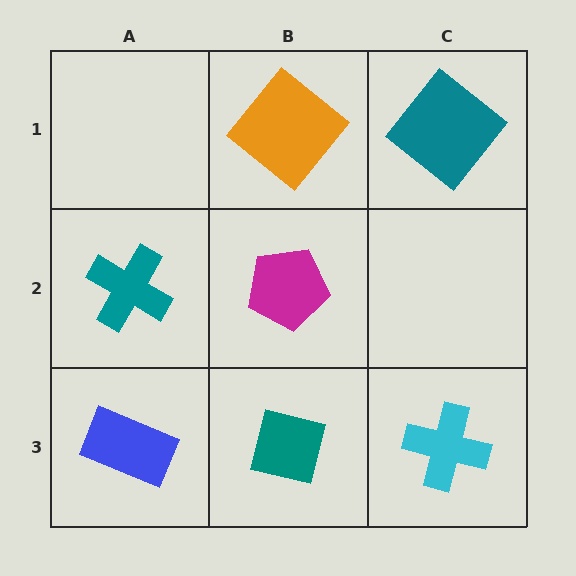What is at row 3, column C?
A cyan cross.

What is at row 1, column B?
An orange diamond.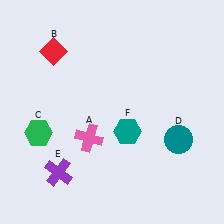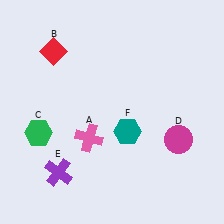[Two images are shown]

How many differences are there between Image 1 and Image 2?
There is 1 difference between the two images.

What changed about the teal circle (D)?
In Image 1, D is teal. In Image 2, it changed to magenta.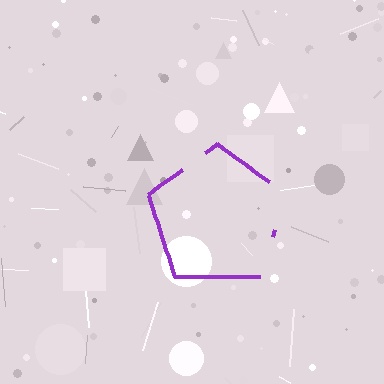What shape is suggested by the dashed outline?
The dashed outline suggests a pentagon.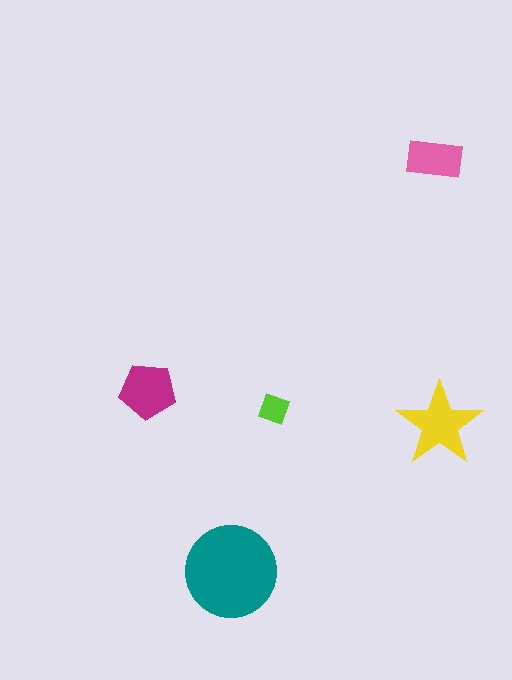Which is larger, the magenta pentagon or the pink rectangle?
The magenta pentagon.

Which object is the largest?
The teal circle.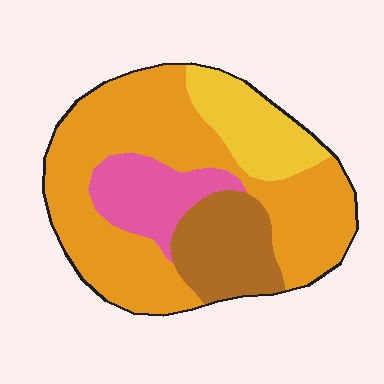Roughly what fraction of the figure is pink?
Pink covers 14% of the figure.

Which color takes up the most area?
Orange, at roughly 55%.